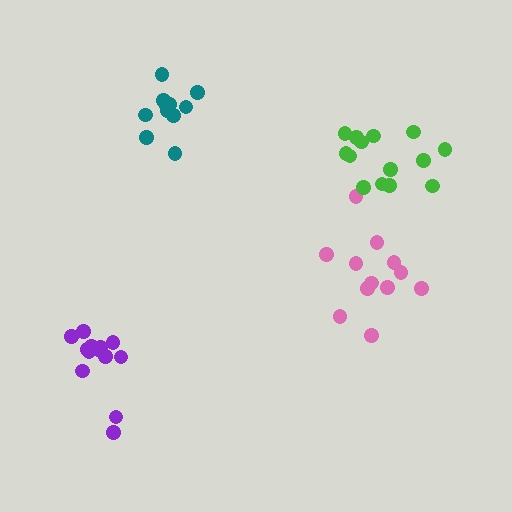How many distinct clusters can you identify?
There are 4 distinct clusters.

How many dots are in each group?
Group 1: 13 dots, Group 2: 11 dots, Group 3: 12 dots, Group 4: 14 dots (50 total).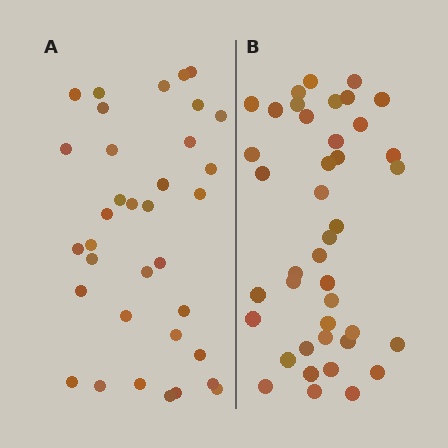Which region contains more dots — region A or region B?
Region B (the right region) has more dots.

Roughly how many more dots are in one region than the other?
Region B has about 6 more dots than region A.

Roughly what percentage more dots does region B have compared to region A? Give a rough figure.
About 15% more.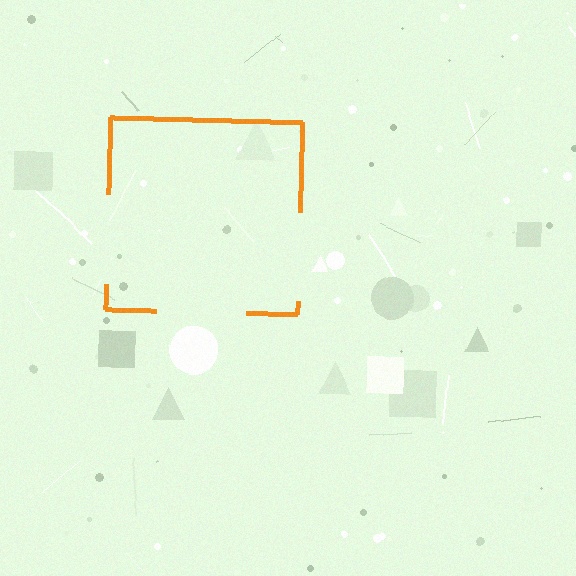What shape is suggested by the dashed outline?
The dashed outline suggests a square.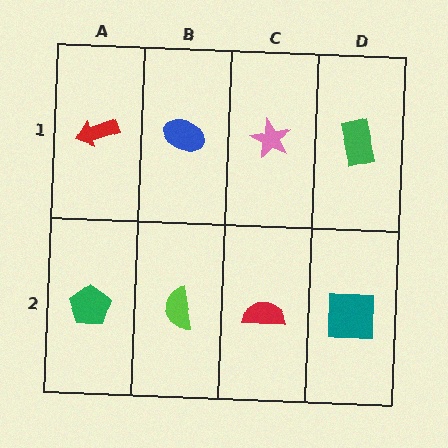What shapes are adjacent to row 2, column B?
A blue ellipse (row 1, column B), a green pentagon (row 2, column A), a red semicircle (row 2, column C).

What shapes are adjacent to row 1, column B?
A lime semicircle (row 2, column B), a red arrow (row 1, column A), a pink star (row 1, column C).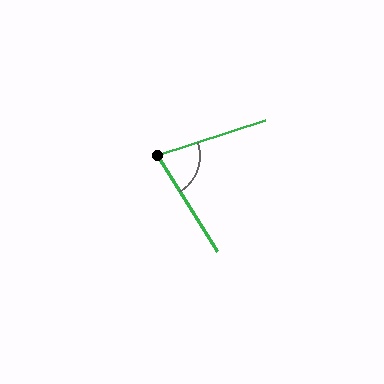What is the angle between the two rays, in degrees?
Approximately 76 degrees.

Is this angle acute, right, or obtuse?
It is acute.